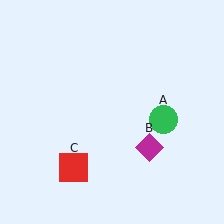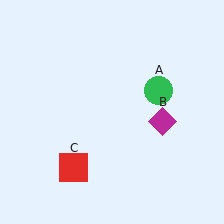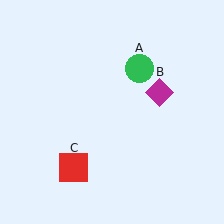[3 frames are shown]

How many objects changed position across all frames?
2 objects changed position: green circle (object A), magenta diamond (object B).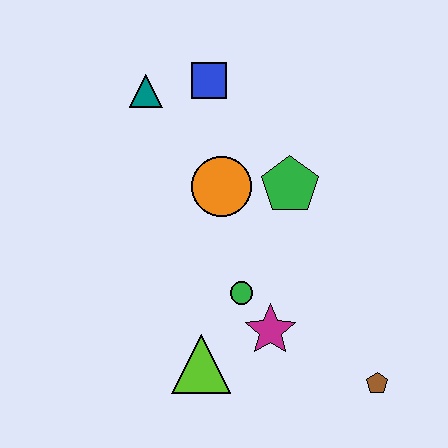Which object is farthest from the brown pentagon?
The teal triangle is farthest from the brown pentagon.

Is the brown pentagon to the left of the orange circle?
No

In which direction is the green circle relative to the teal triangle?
The green circle is below the teal triangle.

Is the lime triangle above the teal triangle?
No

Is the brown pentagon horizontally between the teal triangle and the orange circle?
No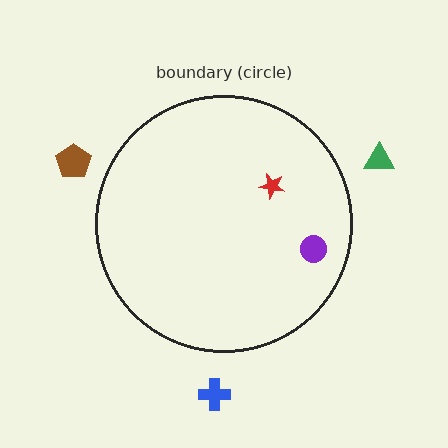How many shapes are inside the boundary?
2 inside, 3 outside.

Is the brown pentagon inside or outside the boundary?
Outside.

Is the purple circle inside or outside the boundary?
Inside.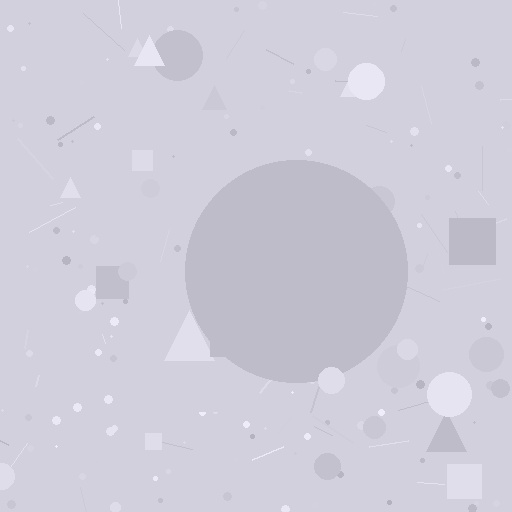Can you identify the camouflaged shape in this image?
The camouflaged shape is a circle.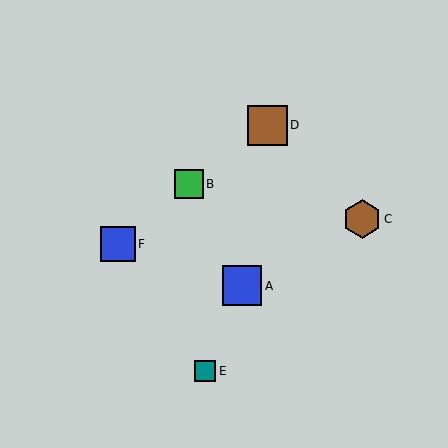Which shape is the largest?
The brown square (labeled D) is the largest.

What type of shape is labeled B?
Shape B is a green square.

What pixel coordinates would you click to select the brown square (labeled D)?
Click at (268, 125) to select the brown square D.